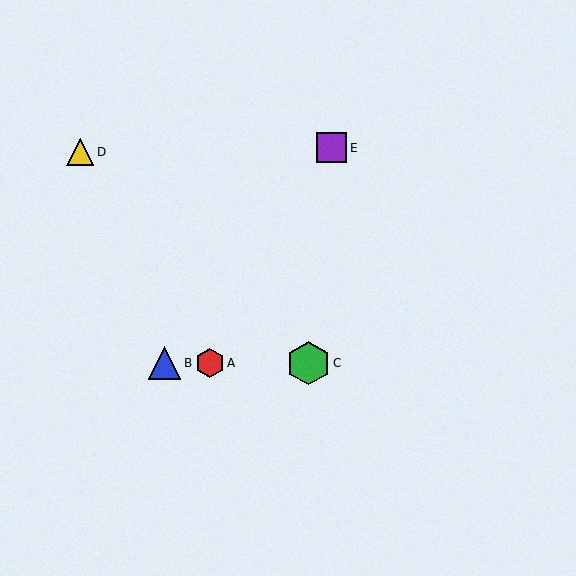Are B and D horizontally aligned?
No, B is at y≈363 and D is at y≈152.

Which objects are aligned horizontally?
Objects A, B, C are aligned horizontally.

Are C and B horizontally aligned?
Yes, both are at y≈363.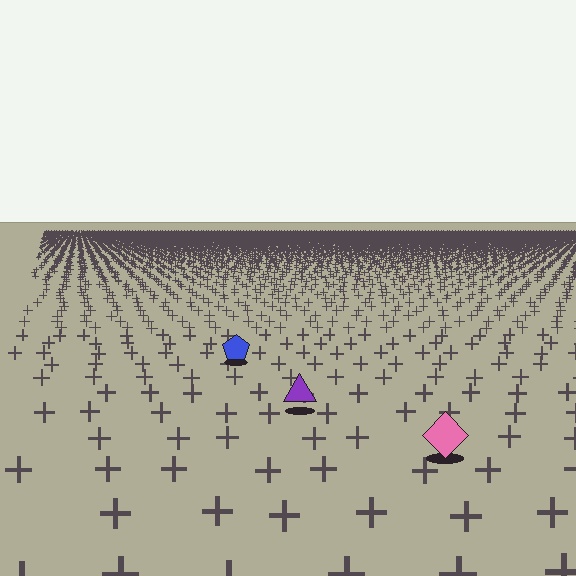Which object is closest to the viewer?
The pink diamond is closest. The texture marks near it are larger and more spread out.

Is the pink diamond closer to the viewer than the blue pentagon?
Yes. The pink diamond is closer — you can tell from the texture gradient: the ground texture is coarser near it.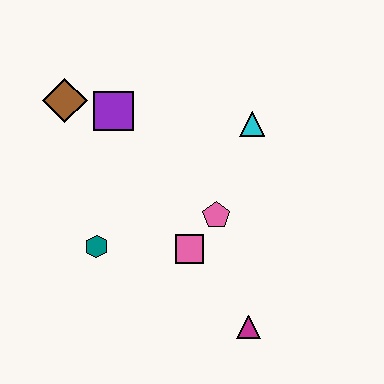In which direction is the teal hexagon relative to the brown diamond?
The teal hexagon is below the brown diamond.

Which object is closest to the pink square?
The pink pentagon is closest to the pink square.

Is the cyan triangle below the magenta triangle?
No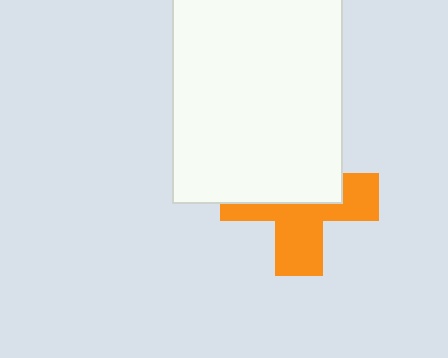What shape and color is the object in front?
The object in front is a white rectangle.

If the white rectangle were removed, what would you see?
You would see the complete orange cross.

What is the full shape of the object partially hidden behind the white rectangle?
The partially hidden object is an orange cross.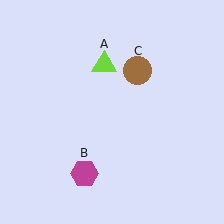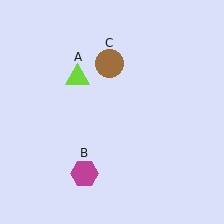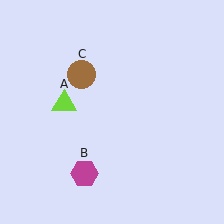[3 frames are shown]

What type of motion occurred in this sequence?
The lime triangle (object A), brown circle (object C) rotated counterclockwise around the center of the scene.